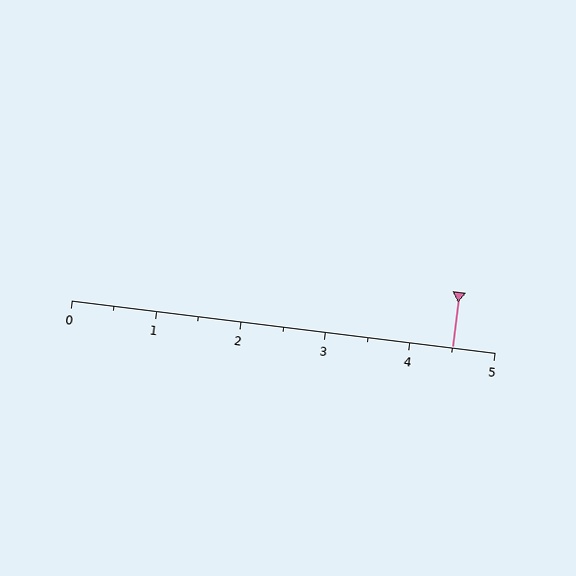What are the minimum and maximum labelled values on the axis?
The axis runs from 0 to 5.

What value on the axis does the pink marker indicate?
The marker indicates approximately 4.5.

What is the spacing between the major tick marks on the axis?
The major ticks are spaced 1 apart.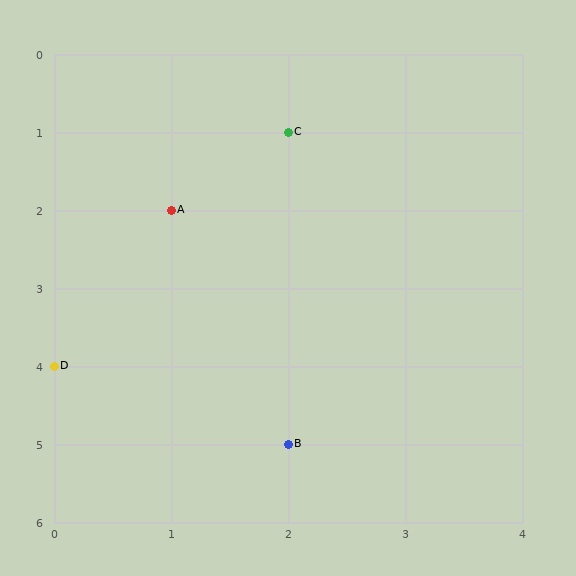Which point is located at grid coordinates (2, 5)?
Point B is at (2, 5).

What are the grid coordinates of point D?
Point D is at grid coordinates (0, 4).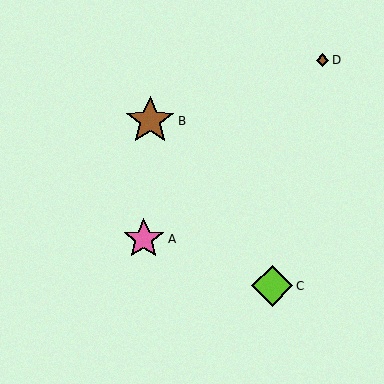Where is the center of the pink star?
The center of the pink star is at (144, 239).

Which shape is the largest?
The brown star (labeled B) is the largest.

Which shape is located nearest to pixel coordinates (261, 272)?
The lime diamond (labeled C) at (272, 286) is nearest to that location.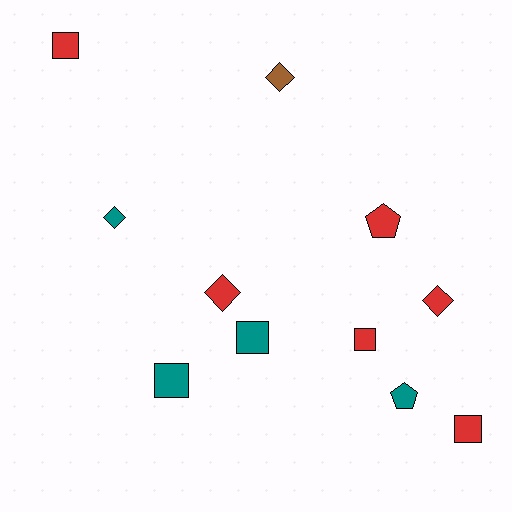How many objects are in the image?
There are 11 objects.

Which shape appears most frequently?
Square, with 5 objects.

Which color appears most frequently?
Red, with 6 objects.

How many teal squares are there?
There are 2 teal squares.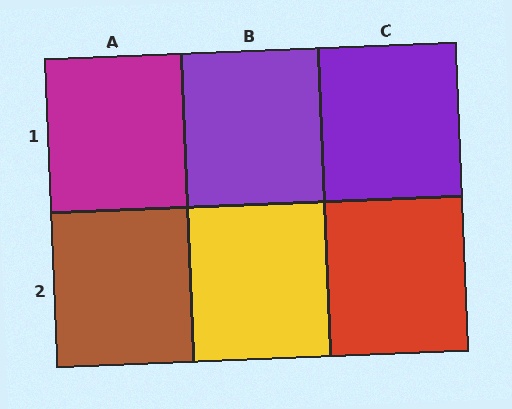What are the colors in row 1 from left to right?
Magenta, purple, purple.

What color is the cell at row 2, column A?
Brown.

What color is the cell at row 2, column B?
Yellow.